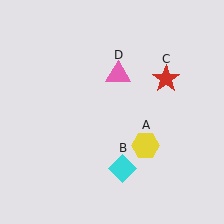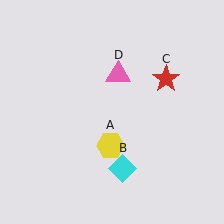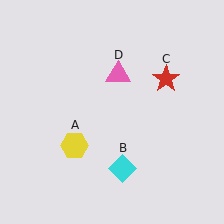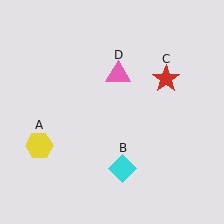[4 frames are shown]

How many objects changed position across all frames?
1 object changed position: yellow hexagon (object A).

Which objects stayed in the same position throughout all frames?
Cyan diamond (object B) and red star (object C) and pink triangle (object D) remained stationary.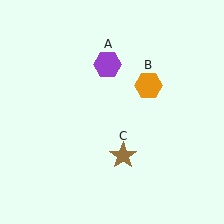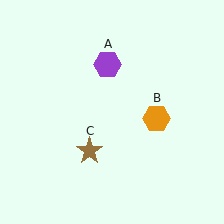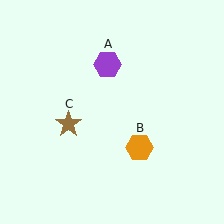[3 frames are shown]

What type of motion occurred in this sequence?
The orange hexagon (object B), brown star (object C) rotated clockwise around the center of the scene.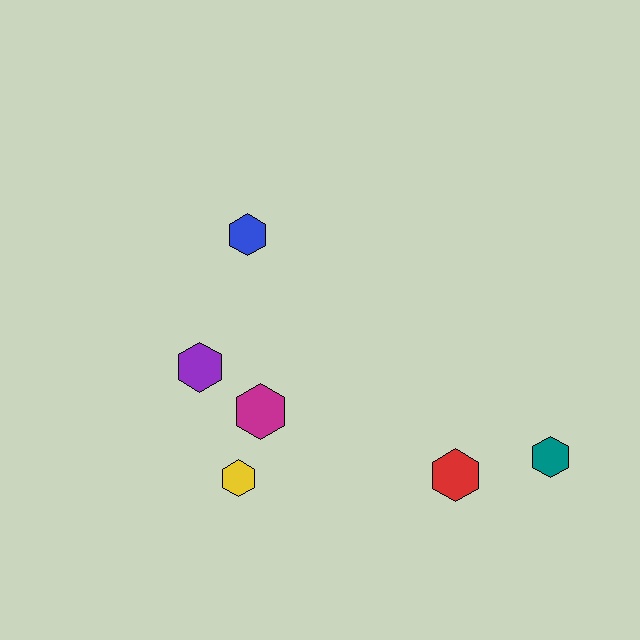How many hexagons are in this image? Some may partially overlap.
There are 6 hexagons.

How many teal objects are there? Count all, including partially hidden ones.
There is 1 teal object.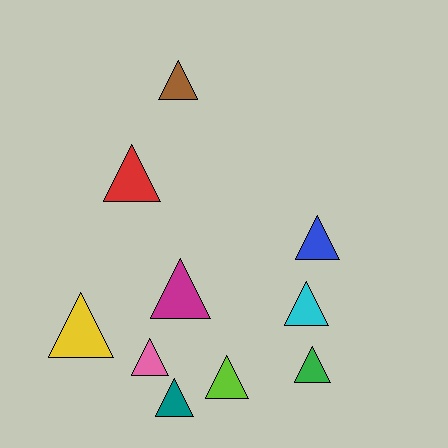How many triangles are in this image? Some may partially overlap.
There are 10 triangles.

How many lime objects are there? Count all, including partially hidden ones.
There is 1 lime object.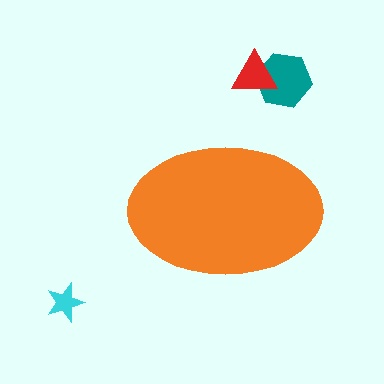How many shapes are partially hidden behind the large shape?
0 shapes are partially hidden.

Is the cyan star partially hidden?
No, the cyan star is fully visible.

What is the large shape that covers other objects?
An orange ellipse.